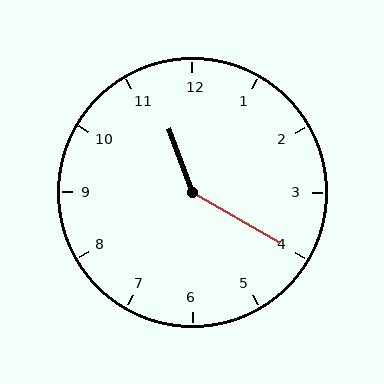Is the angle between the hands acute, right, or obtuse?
It is obtuse.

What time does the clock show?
11:20.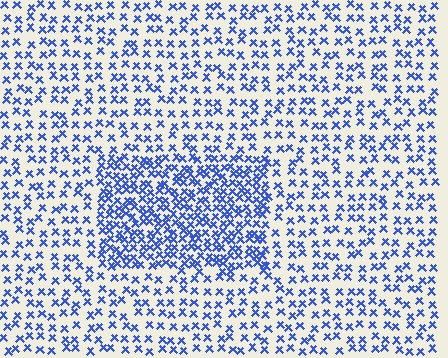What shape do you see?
I see a rectangle.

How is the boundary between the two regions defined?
The boundary is defined by a change in element density (approximately 2.1x ratio). All elements are the same color, size, and shape.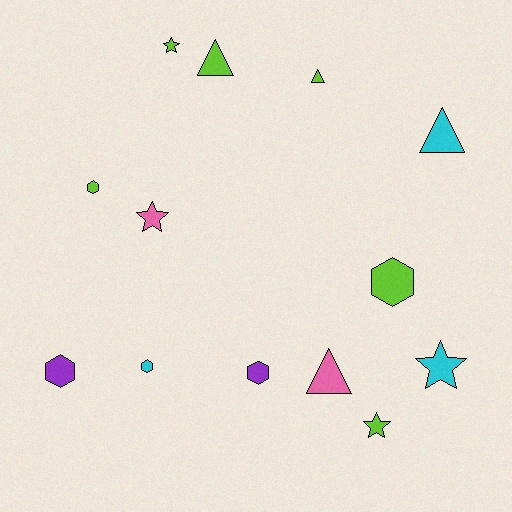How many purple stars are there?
There are no purple stars.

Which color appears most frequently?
Lime, with 6 objects.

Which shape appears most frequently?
Hexagon, with 5 objects.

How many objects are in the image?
There are 13 objects.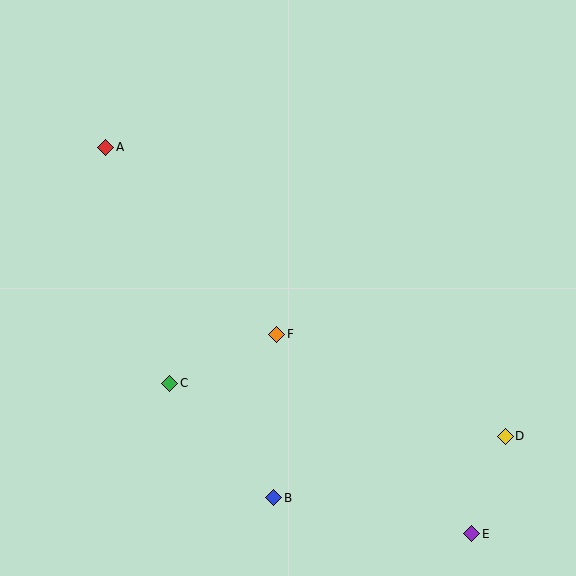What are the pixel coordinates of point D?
Point D is at (505, 436).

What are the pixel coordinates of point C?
Point C is at (170, 383).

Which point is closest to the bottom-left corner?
Point C is closest to the bottom-left corner.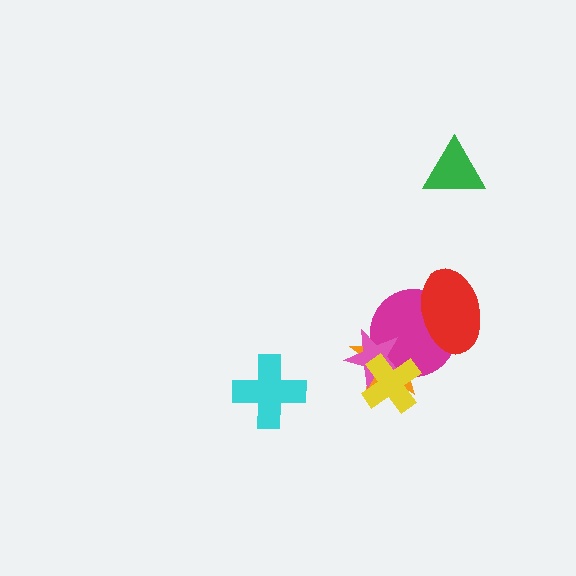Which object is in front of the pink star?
The yellow cross is in front of the pink star.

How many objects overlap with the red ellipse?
1 object overlaps with the red ellipse.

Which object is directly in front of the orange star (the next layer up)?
The magenta circle is directly in front of the orange star.